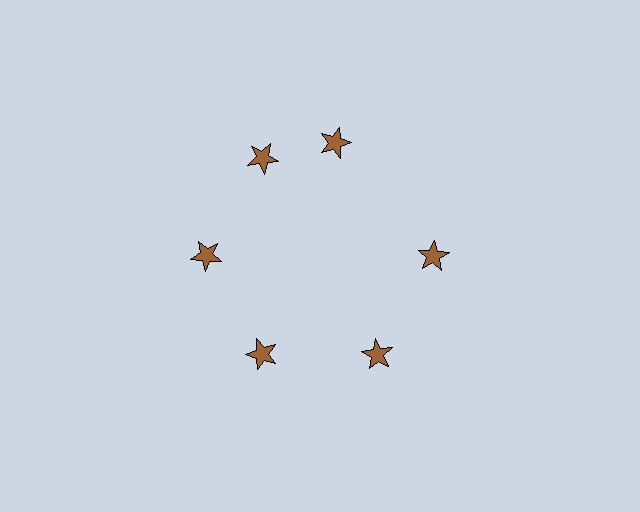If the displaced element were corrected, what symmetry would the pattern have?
It would have 6-fold rotational symmetry — the pattern would map onto itself every 60 degrees.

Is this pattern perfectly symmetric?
No. The 6 brown stars are arranged in a ring, but one element near the 1 o'clock position is rotated out of alignment along the ring, breaking the 6-fold rotational symmetry.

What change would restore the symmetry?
The symmetry would be restored by rotating it back into even spacing with its neighbors so that all 6 stars sit at equal angles and equal distance from the center.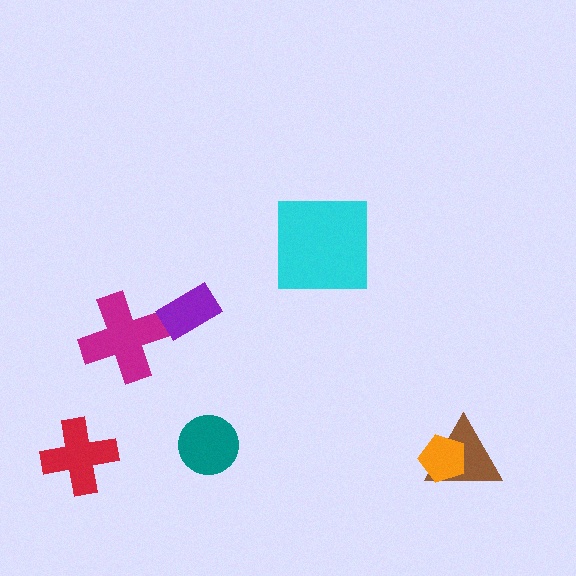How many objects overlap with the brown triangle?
1 object overlaps with the brown triangle.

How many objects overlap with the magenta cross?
0 objects overlap with the magenta cross.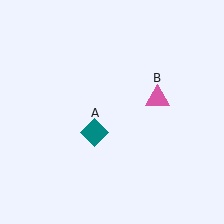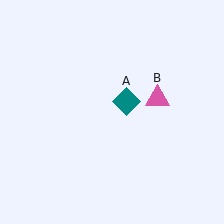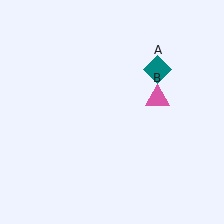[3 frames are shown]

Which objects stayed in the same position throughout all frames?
Pink triangle (object B) remained stationary.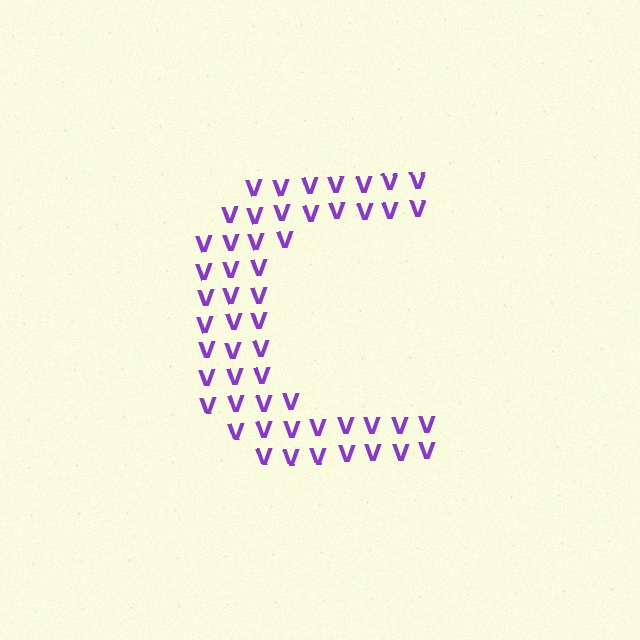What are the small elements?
The small elements are letter V's.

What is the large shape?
The large shape is the letter C.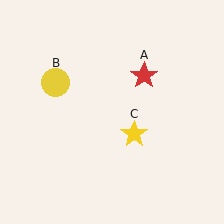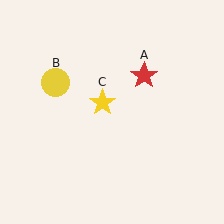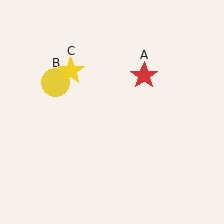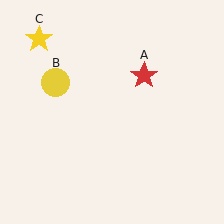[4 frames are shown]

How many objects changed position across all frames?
1 object changed position: yellow star (object C).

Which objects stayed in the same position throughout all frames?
Red star (object A) and yellow circle (object B) remained stationary.